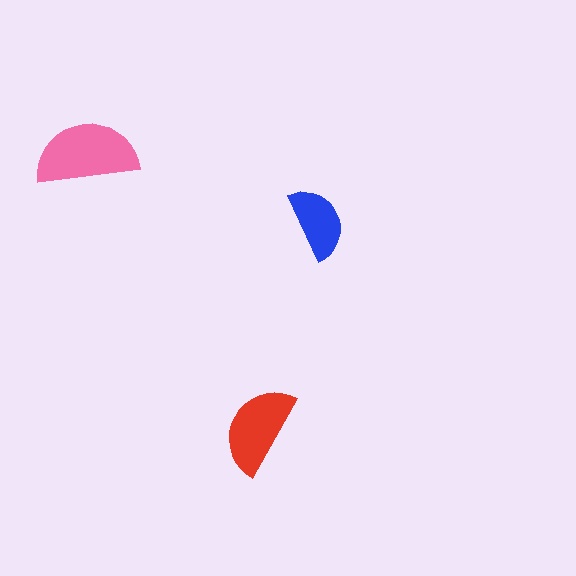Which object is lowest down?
The red semicircle is bottommost.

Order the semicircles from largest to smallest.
the pink one, the red one, the blue one.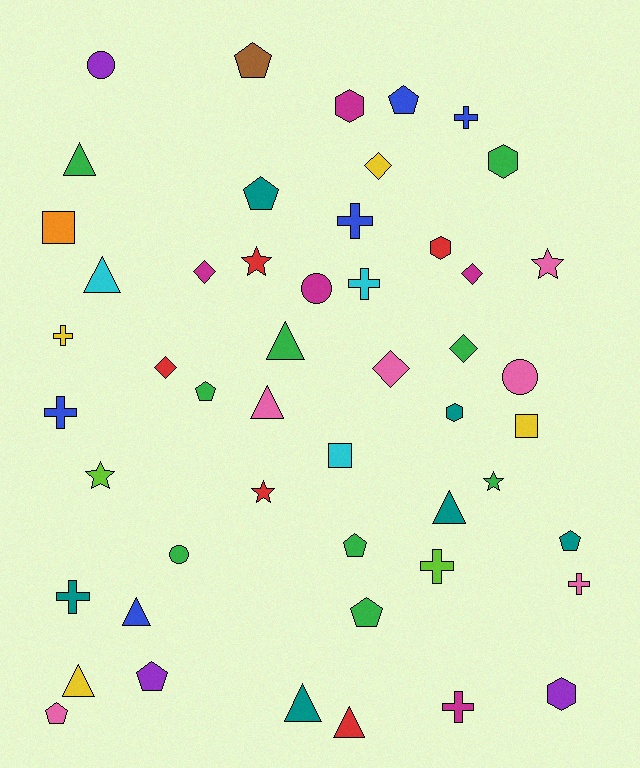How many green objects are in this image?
There are 9 green objects.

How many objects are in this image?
There are 50 objects.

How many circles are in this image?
There are 4 circles.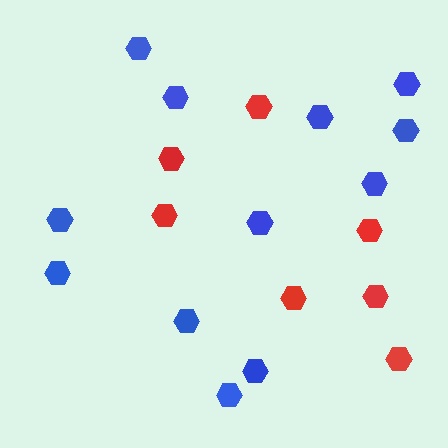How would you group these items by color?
There are 2 groups: one group of red hexagons (7) and one group of blue hexagons (12).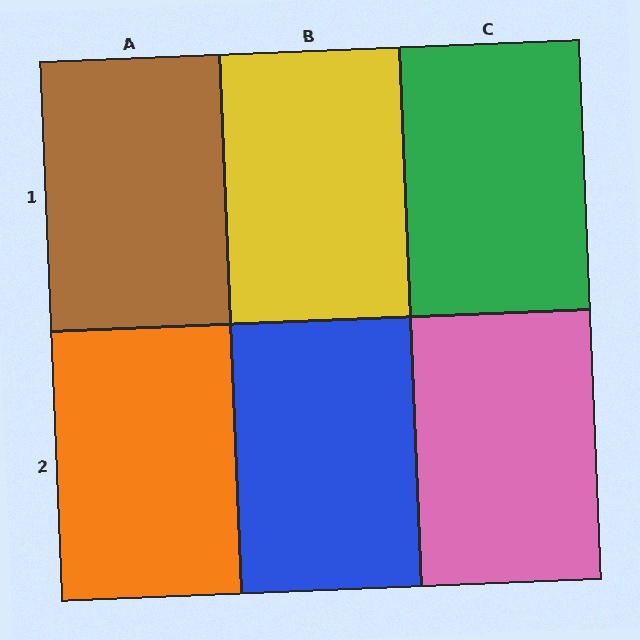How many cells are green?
1 cell is green.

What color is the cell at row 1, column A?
Brown.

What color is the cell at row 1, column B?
Yellow.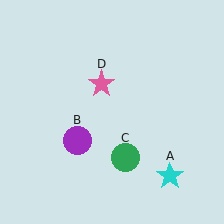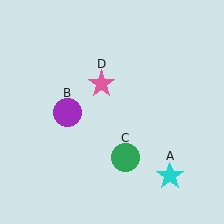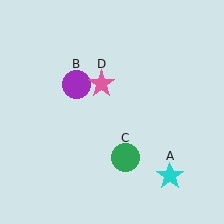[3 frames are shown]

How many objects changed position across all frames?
1 object changed position: purple circle (object B).